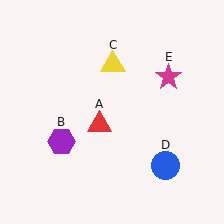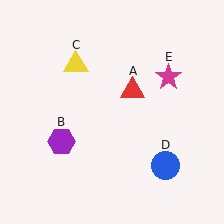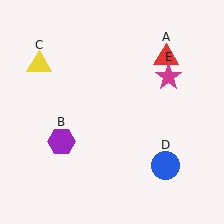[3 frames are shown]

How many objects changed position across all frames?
2 objects changed position: red triangle (object A), yellow triangle (object C).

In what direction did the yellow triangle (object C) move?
The yellow triangle (object C) moved left.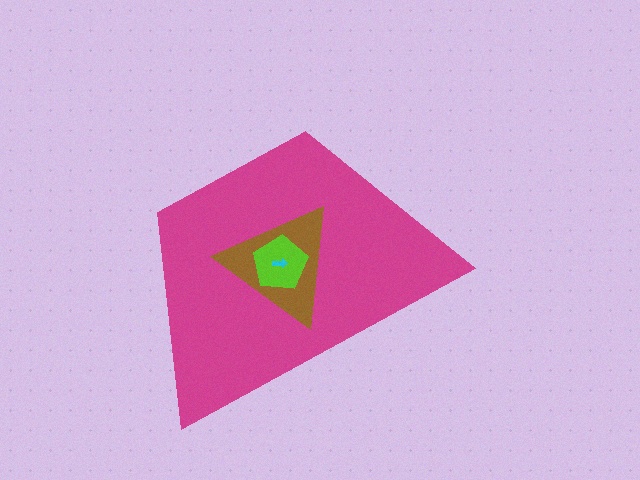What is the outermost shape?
The magenta trapezoid.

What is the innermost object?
The cyan arrow.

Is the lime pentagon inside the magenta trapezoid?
Yes.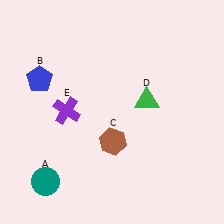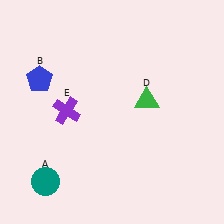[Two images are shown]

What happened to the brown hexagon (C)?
The brown hexagon (C) was removed in Image 2. It was in the bottom-right area of Image 1.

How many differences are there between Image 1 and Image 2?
There is 1 difference between the two images.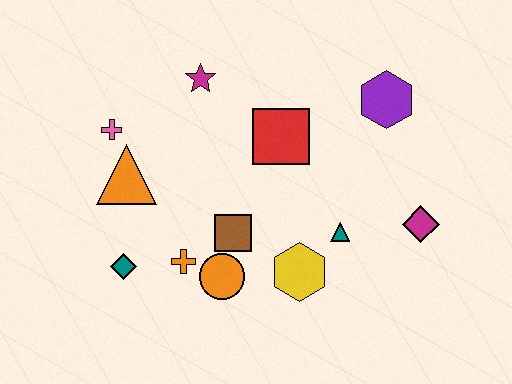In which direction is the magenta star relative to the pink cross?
The magenta star is to the right of the pink cross.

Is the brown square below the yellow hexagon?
No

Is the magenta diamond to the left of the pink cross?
No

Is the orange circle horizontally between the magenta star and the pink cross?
No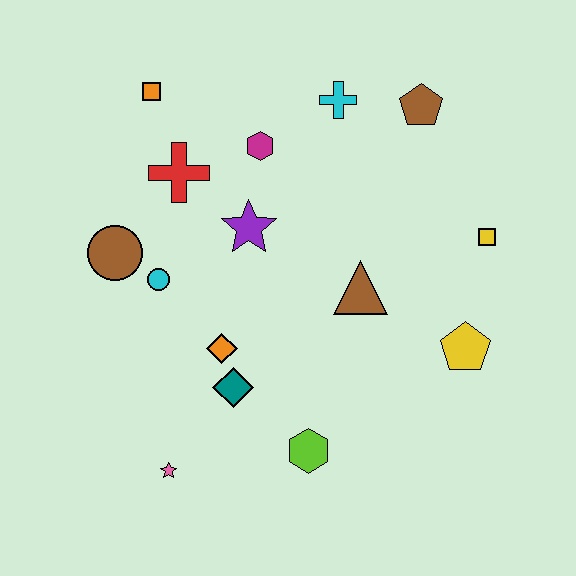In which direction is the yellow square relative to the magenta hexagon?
The yellow square is to the right of the magenta hexagon.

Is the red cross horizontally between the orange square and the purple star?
Yes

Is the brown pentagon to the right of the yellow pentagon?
No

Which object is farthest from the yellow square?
The pink star is farthest from the yellow square.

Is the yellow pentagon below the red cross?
Yes